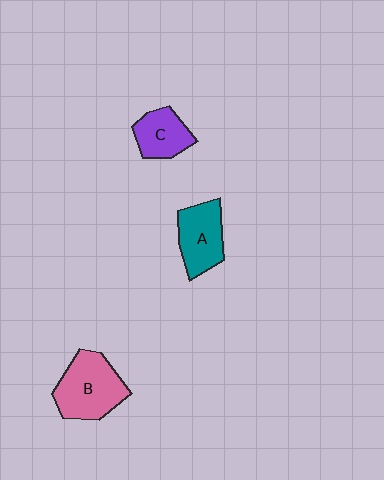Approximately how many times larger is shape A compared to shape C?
Approximately 1.2 times.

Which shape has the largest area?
Shape B (pink).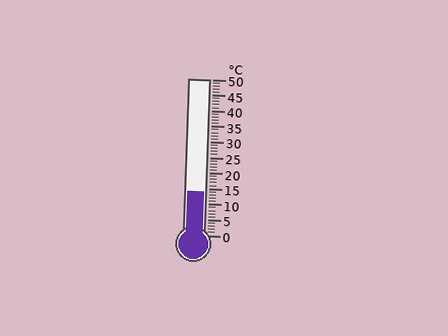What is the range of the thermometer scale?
The thermometer scale ranges from 0°C to 50°C.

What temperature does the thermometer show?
The thermometer shows approximately 14°C.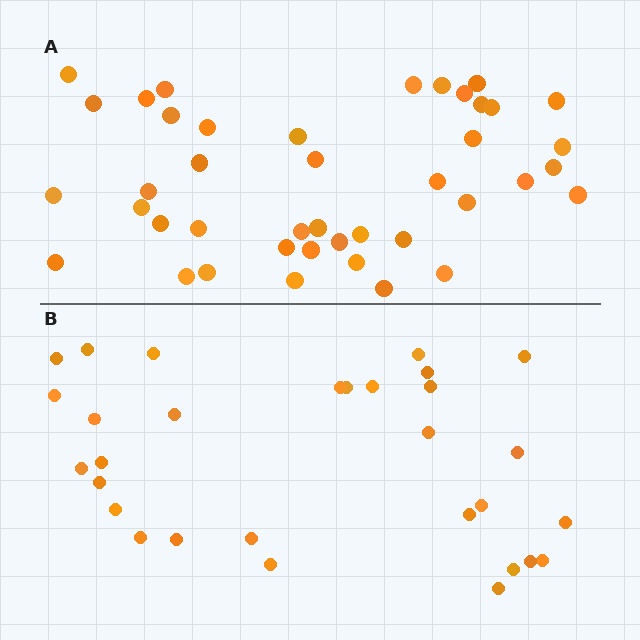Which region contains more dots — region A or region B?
Region A (the top region) has more dots.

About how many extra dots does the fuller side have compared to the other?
Region A has roughly 12 or so more dots than region B.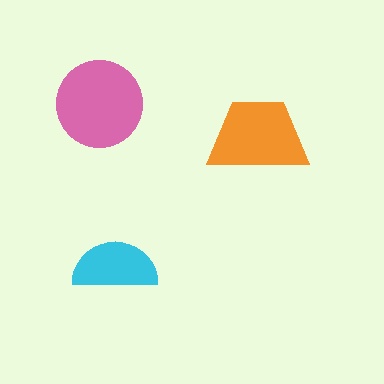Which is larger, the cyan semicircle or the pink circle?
The pink circle.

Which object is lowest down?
The cyan semicircle is bottommost.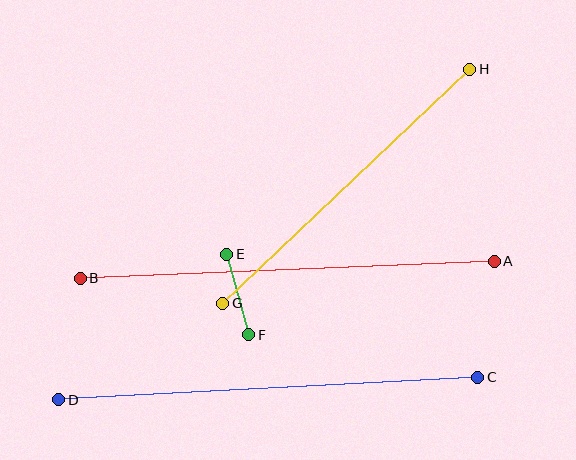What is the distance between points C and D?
The distance is approximately 419 pixels.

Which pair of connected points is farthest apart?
Points C and D are farthest apart.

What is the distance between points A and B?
The distance is approximately 414 pixels.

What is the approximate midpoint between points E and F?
The midpoint is at approximately (238, 294) pixels.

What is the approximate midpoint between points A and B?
The midpoint is at approximately (287, 270) pixels.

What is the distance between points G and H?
The distance is approximately 340 pixels.